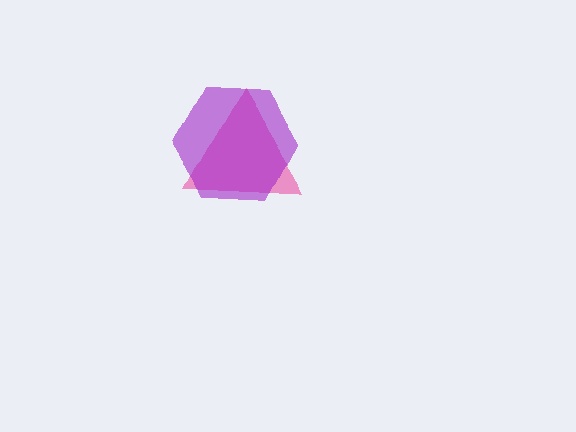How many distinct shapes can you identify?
There are 2 distinct shapes: a pink triangle, a purple hexagon.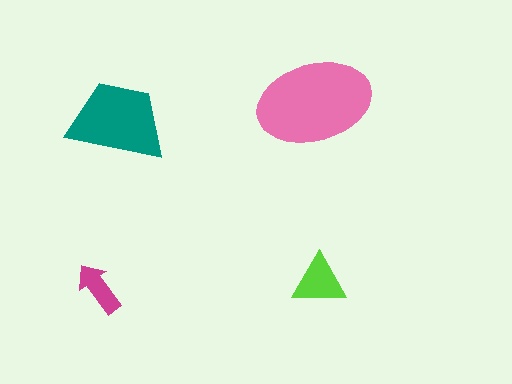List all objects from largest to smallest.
The pink ellipse, the teal trapezoid, the lime triangle, the magenta arrow.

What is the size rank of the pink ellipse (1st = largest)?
1st.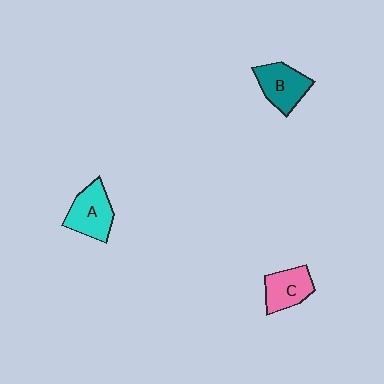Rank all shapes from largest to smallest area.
From largest to smallest: A (cyan), B (teal), C (pink).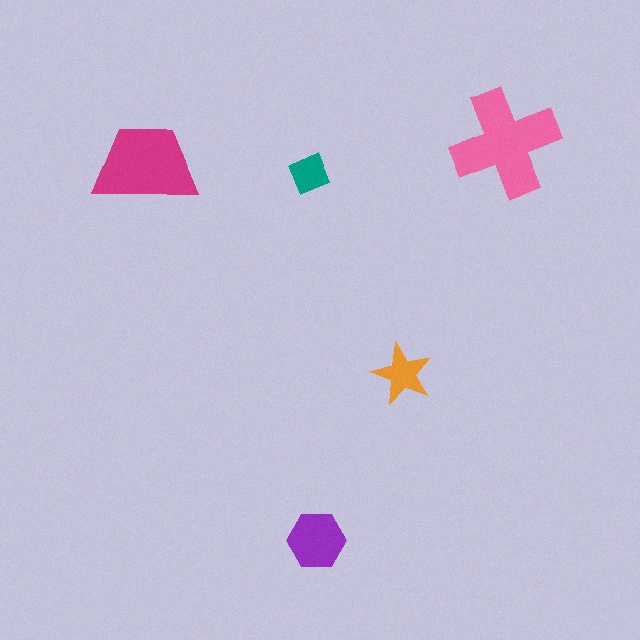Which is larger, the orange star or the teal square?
The orange star.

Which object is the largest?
The pink cross.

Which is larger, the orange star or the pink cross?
The pink cross.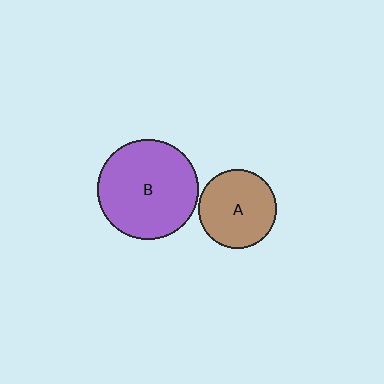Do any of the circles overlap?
No, none of the circles overlap.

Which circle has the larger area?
Circle B (purple).